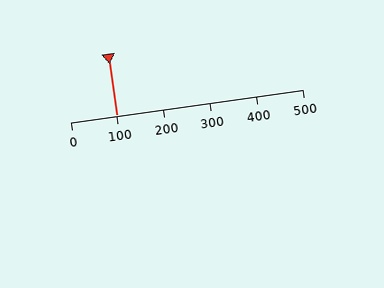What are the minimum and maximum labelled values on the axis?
The axis runs from 0 to 500.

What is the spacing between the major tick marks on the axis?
The major ticks are spaced 100 apart.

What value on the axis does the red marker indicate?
The marker indicates approximately 100.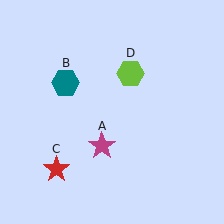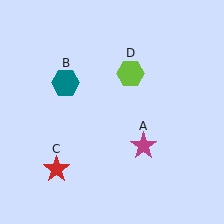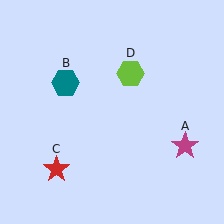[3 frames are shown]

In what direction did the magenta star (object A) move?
The magenta star (object A) moved right.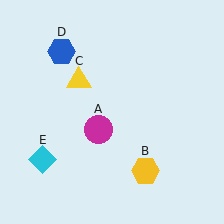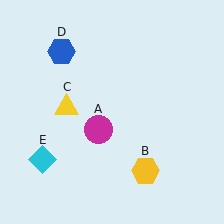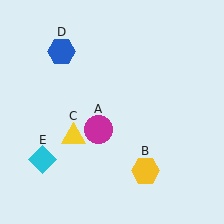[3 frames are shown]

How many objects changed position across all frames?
1 object changed position: yellow triangle (object C).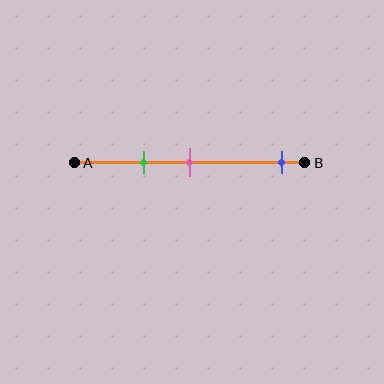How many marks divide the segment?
There are 3 marks dividing the segment.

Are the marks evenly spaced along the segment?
No, the marks are not evenly spaced.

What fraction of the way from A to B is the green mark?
The green mark is approximately 30% (0.3) of the way from A to B.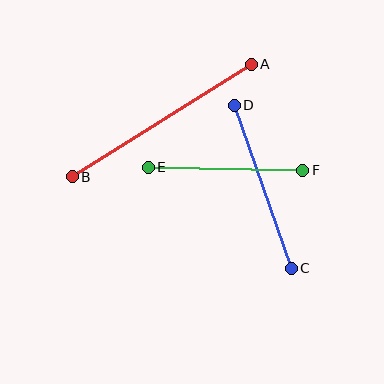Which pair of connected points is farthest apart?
Points A and B are farthest apart.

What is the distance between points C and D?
The distance is approximately 173 pixels.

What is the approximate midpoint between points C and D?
The midpoint is at approximately (263, 187) pixels.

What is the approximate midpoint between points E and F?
The midpoint is at approximately (226, 169) pixels.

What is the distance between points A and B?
The distance is approximately 211 pixels.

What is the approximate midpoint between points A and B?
The midpoint is at approximately (162, 121) pixels.